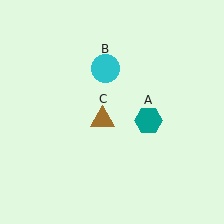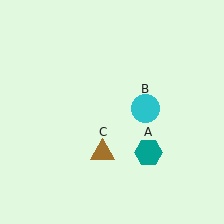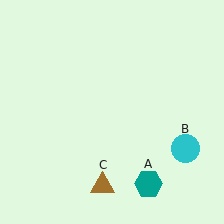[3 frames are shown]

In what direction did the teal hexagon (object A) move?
The teal hexagon (object A) moved down.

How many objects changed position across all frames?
3 objects changed position: teal hexagon (object A), cyan circle (object B), brown triangle (object C).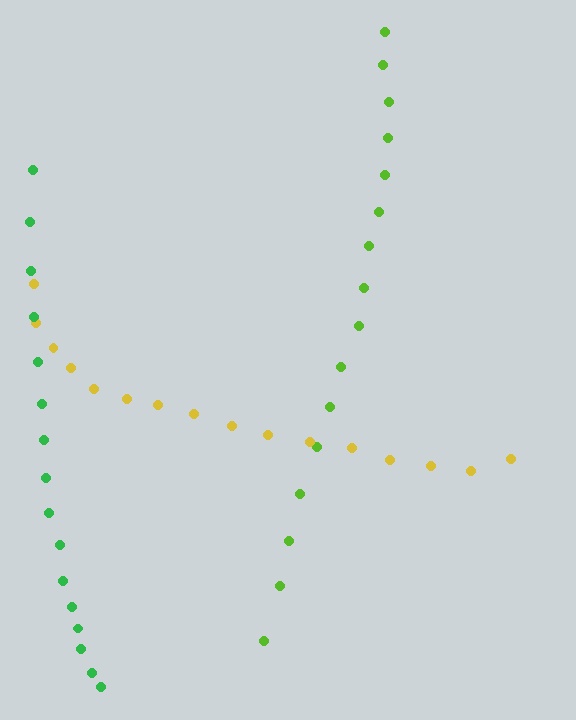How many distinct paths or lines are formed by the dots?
There are 3 distinct paths.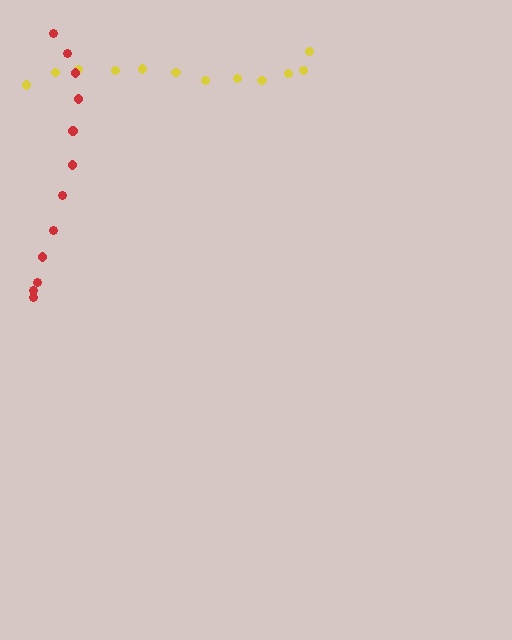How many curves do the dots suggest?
There are 2 distinct paths.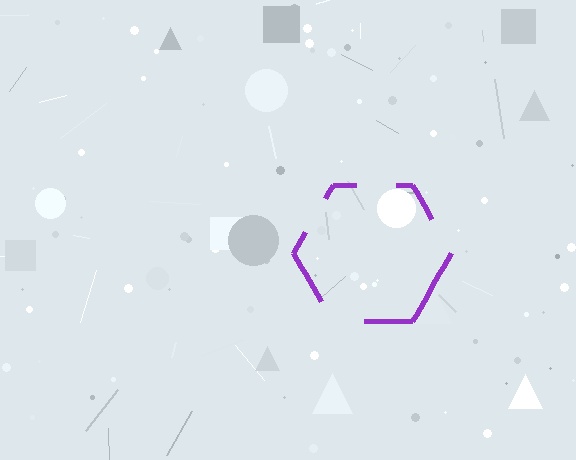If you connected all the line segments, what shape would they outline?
They would outline a hexagon.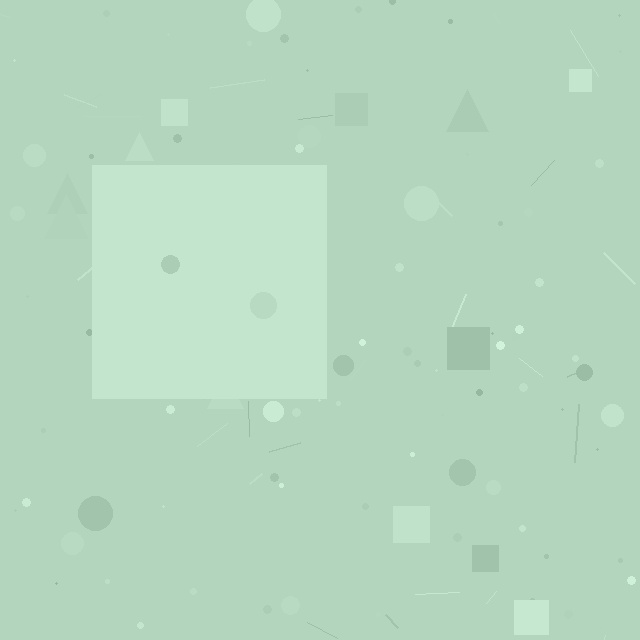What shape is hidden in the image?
A square is hidden in the image.